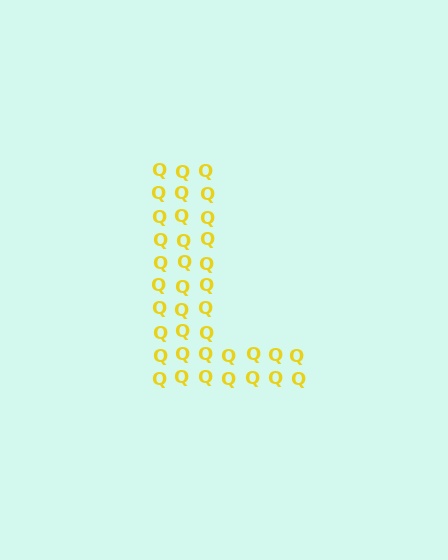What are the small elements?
The small elements are letter Q's.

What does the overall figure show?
The overall figure shows the letter L.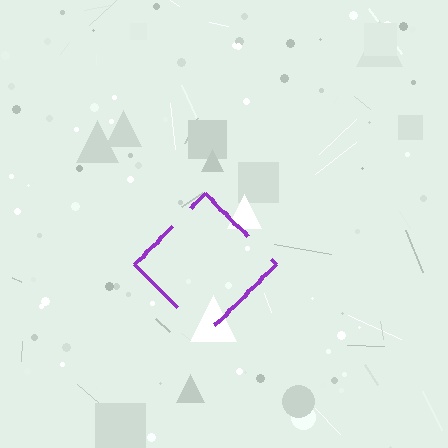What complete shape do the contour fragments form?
The contour fragments form a diamond.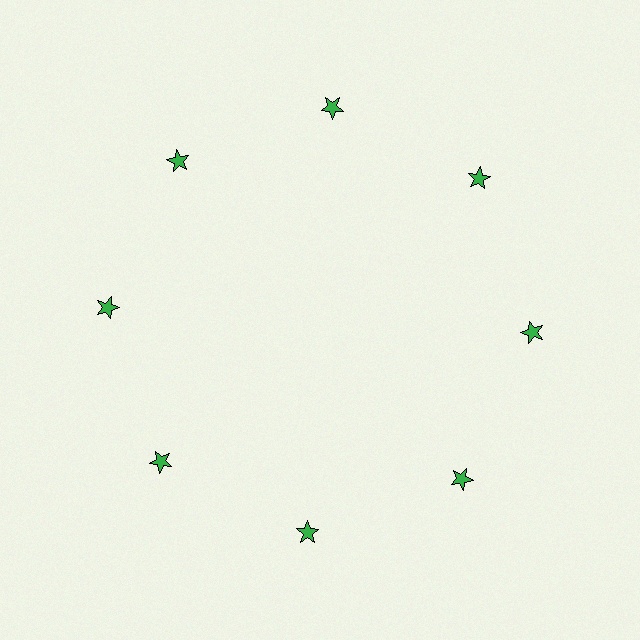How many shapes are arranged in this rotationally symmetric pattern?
There are 8 shapes, arranged in 8 groups of 1.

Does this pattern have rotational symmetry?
Yes, this pattern has 8-fold rotational symmetry. It looks the same after rotating 45 degrees around the center.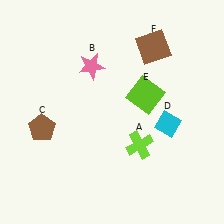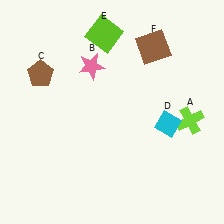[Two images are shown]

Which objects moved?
The objects that moved are: the lime cross (A), the brown pentagon (C), the lime square (E).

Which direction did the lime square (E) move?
The lime square (E) moved up.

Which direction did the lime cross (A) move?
The lime cross (A) moved right.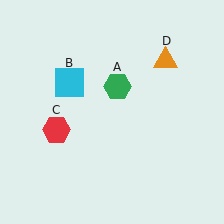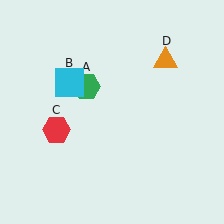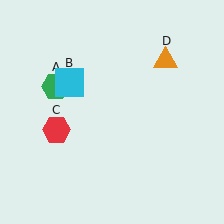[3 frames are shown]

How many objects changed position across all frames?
1 object changed position: green hexagon (object A).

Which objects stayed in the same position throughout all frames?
Cyan square (object B) and red hexagon (object C) and orange triangle (object D) remained stationary.